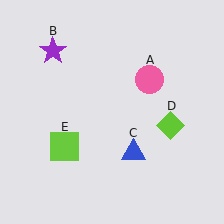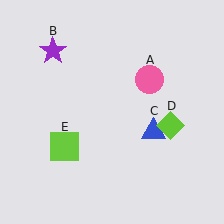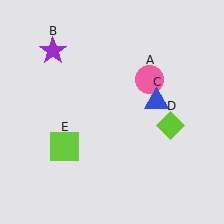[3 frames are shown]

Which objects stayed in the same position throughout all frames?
Pink circle (object A) and purple star (object B) and lime diamond (object D) and lime square (object E) remained stationary.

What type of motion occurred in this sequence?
The blue triangle (object C) rotated counterclockwise around the center of the scene.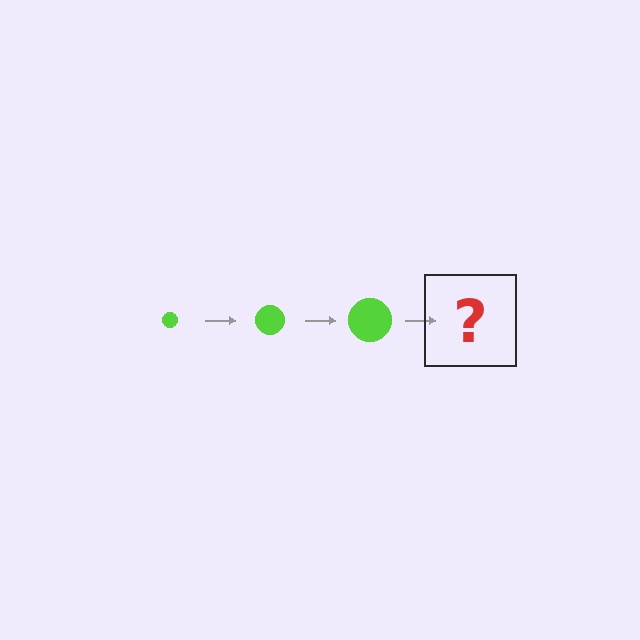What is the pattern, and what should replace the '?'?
The pattern is that the circle gets progressively larger each step. The '?' should be a lime circle, larger than the previous one.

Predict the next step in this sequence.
The next step is a lime circle, larger than the previous one.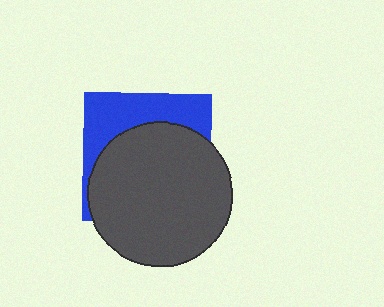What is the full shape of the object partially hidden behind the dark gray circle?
The partially hidden object is a blue square.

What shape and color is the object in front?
The object in front is a dark gray circle.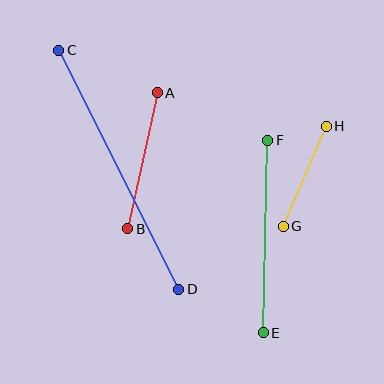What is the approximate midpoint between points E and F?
The midpoint is at approximately (265, 237) pixels.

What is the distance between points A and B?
The distance is approximately 139 pixels.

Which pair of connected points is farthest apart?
Points C and D are farthest apart.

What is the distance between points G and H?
The distance is approximately 109 pixels.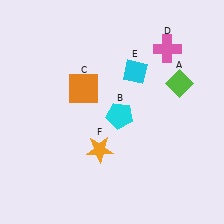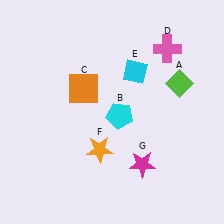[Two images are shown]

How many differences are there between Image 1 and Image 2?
There is 1 difference between the two images.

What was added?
A magenta star (G) was added in Image 2.